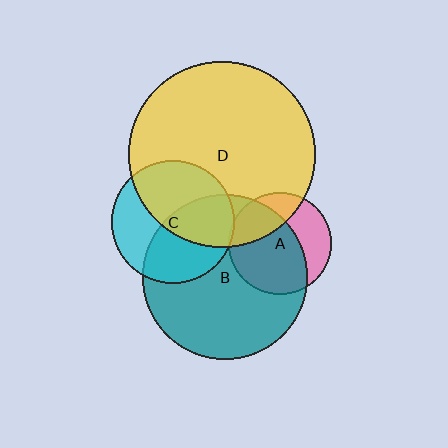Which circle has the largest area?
Circle D (yellow).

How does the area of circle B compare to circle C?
Approximately 1.8 times.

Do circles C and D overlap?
Yes.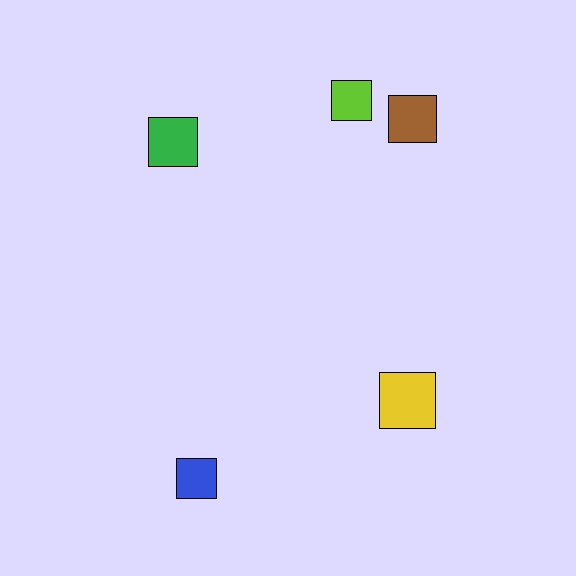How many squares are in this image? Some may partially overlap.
There are 5 squares.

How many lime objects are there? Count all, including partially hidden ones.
There is 1 lime object.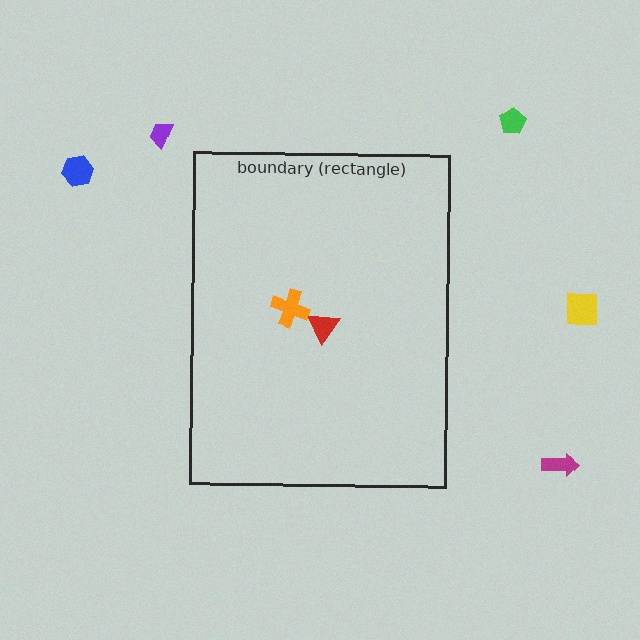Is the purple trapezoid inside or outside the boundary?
Outside.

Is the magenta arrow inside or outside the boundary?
Outside.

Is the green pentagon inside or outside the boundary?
Outside.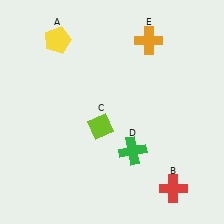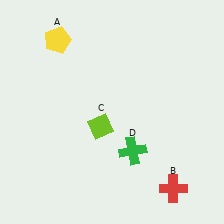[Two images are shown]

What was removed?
The orange cross (E) was removed in Image 2.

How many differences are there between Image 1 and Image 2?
There is 1 difference between the two images.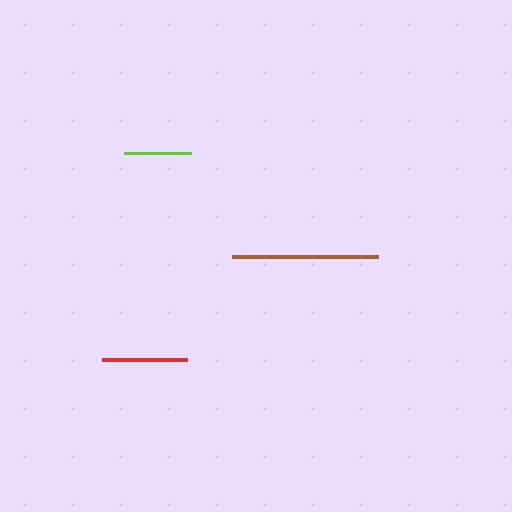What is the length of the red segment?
The red segment is approximately 85 pixels long.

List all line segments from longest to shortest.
From longest to shortest: brown, red, lime.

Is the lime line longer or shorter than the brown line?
The brown line is longer than the lime line.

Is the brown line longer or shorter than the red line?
The brown line is longer than the red line.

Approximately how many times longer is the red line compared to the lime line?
The red line is approximately 1.3 times the length of the lime line.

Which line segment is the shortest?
The lime line is the shortest at approximately 67 pixels.